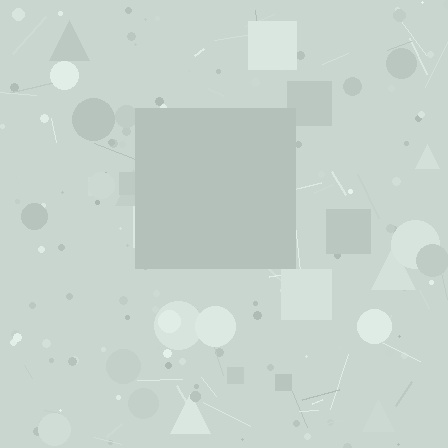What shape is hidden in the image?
A square is hidden in the image.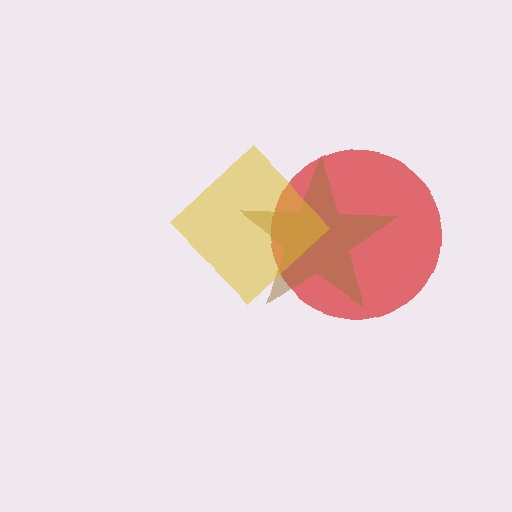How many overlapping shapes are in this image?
There are 3 overlapping shapes in the image.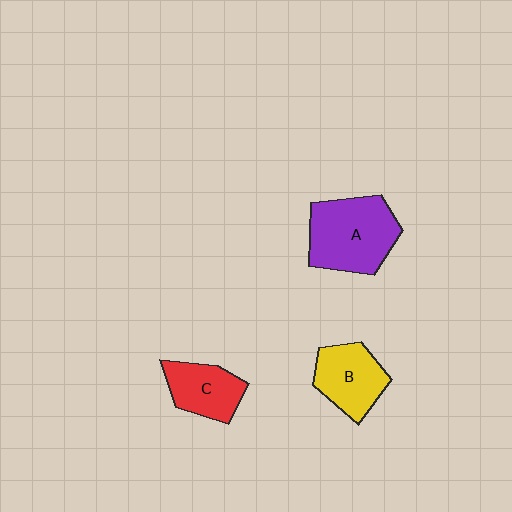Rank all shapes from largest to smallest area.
From largest to smallest: A (purple), B (yellow), C (red).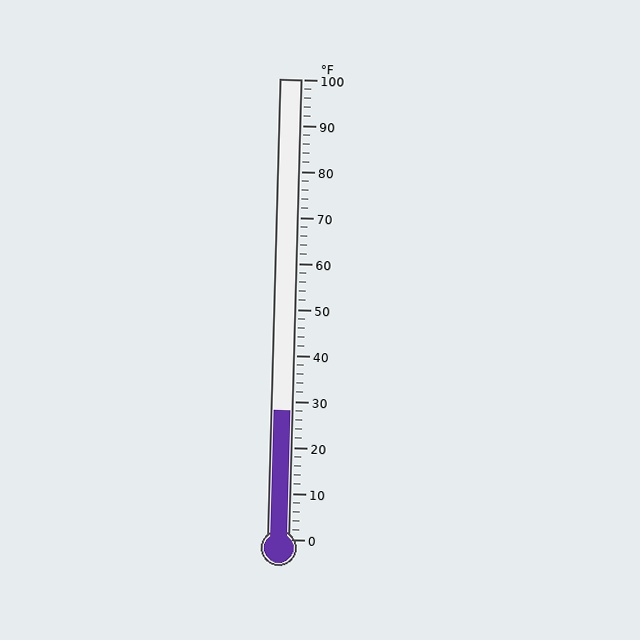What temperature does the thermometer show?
The thermometer shows approximately 28°F.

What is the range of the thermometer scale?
The thermometer scale ranges from 0°F to 100°F.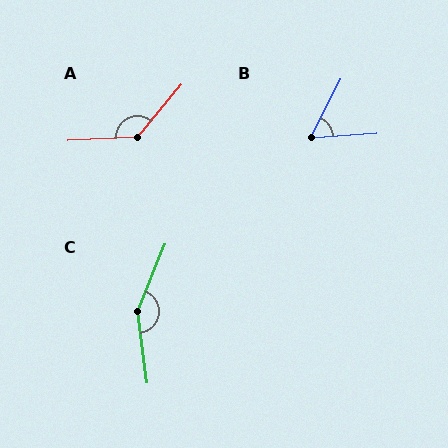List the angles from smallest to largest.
B (59°), A (133°), C (150°).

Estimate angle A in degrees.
Approximately 133 degrees.